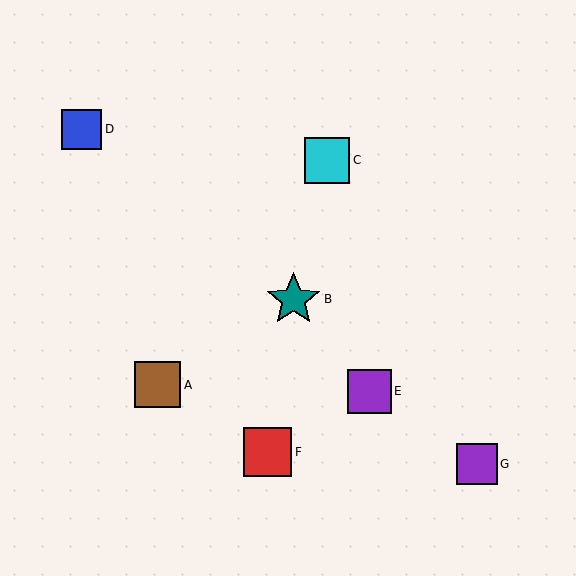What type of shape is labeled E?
Shape E is a purple square.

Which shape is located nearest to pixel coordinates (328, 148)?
The cyan square (labeled C) at (327, 160) is nearest to that location.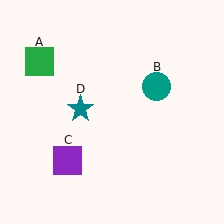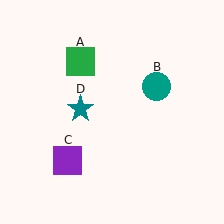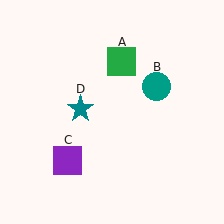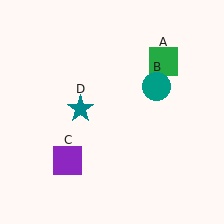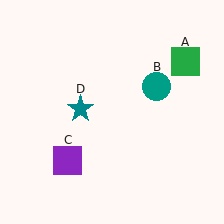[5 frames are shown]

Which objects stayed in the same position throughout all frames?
Teal circle (object B) and purple square (object C) and teal star (object D) remained stationary.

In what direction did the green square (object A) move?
The green square (object A) moved right.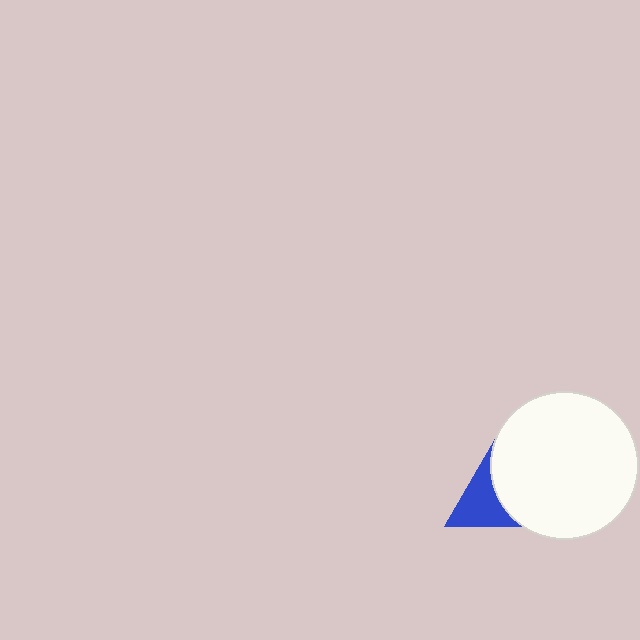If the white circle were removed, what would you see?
You would see the complete blue triangle.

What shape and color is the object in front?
The object in front is a white circle.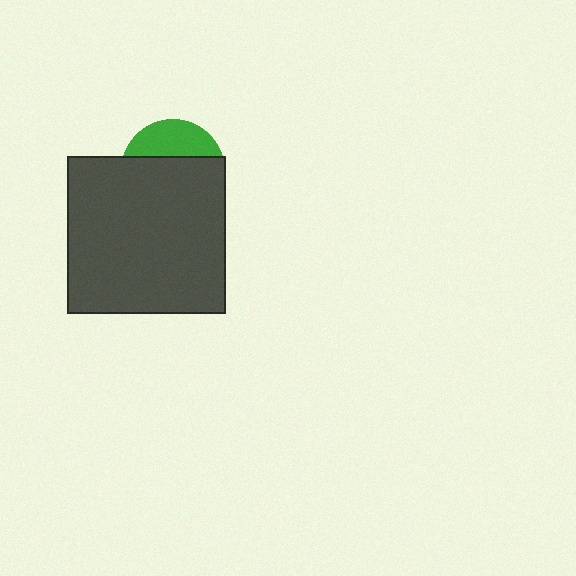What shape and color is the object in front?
The object in front is a dark gray square.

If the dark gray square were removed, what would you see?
You would see the complete green circle.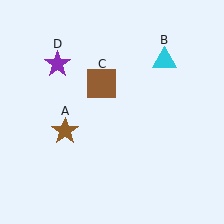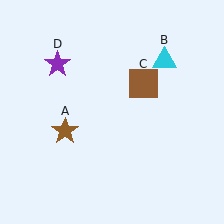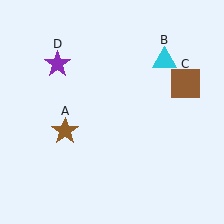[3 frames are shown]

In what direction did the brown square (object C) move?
The brown square (object C) moved right.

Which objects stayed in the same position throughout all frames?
Brown star (object A) and cyan triangle (object B) and purple star (object D) remained stationary.